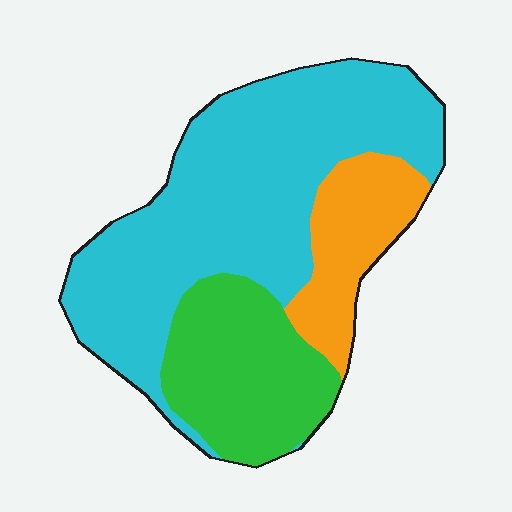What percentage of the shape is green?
Green covers roughly 25% of the shape.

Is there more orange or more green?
Green.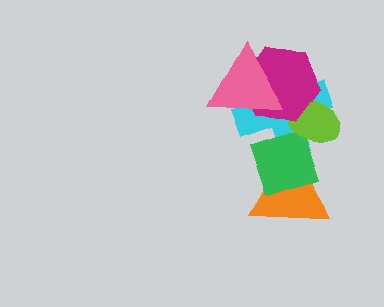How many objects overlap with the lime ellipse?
3 objects overlap with the lime ellipse.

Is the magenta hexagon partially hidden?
Yes, it is partially covered by another shape.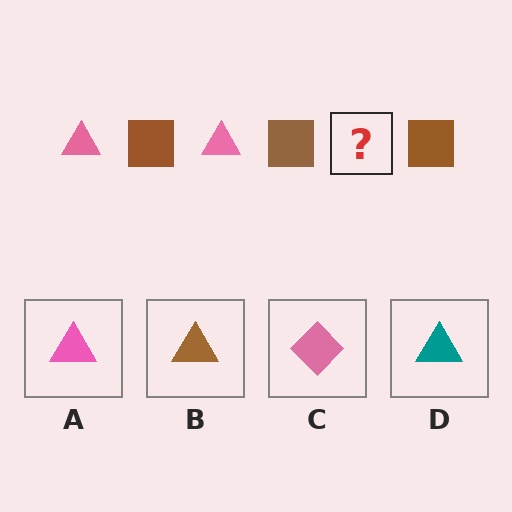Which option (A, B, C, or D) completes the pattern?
A.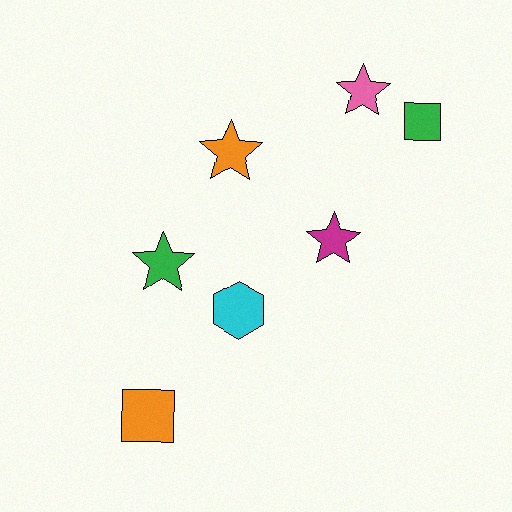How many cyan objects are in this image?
There is 1 cyan object.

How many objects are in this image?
There are 7 objects.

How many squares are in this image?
There are 2 squares.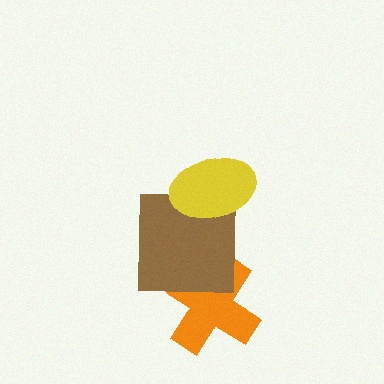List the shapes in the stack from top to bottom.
From top to bottom: the yellow ellipse, the brown square, the orange cross.